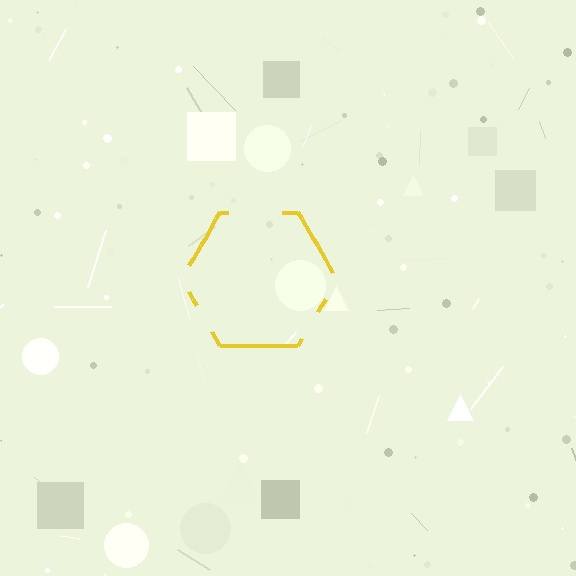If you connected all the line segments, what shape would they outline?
They would outline a hexagon.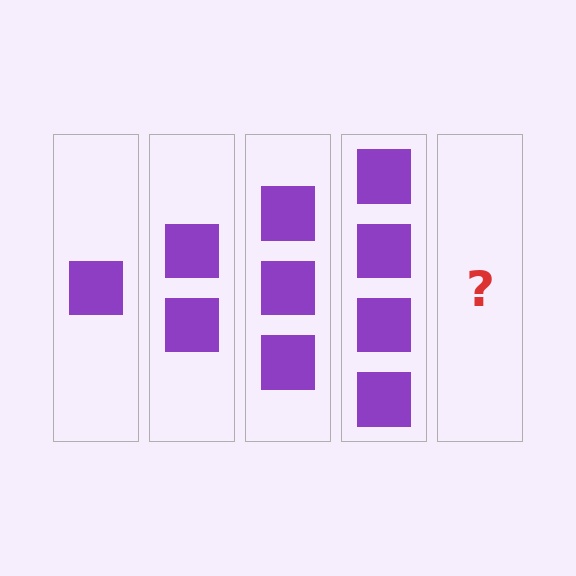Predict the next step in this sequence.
The next step is 5 squares.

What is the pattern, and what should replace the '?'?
The pattern is that each step adds one more square. The '?' should be 5 squares.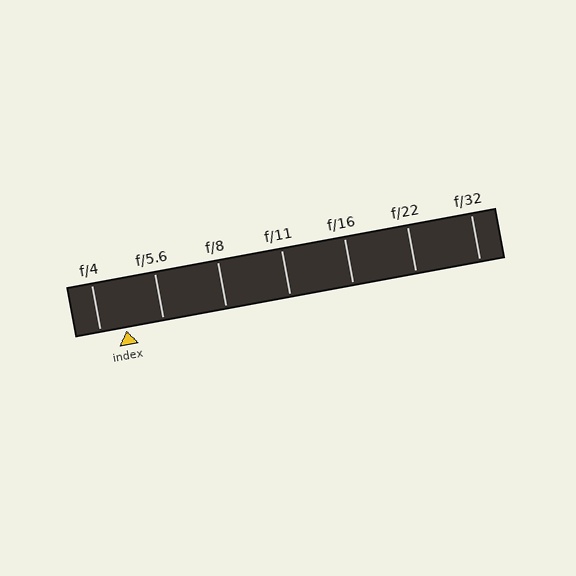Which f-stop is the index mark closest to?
The index mark is closest to f/4.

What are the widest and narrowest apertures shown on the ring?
The widest aperture shown is f/4 and the narrowest is f/32.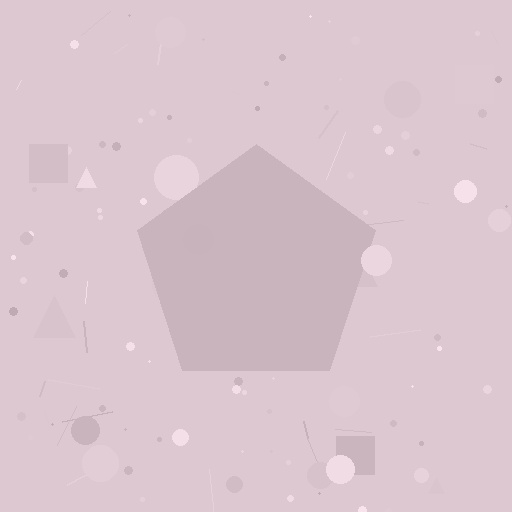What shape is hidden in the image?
A pentagon is hidden in the image.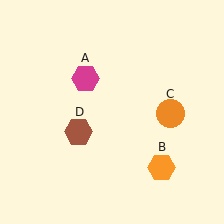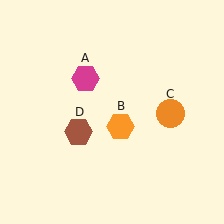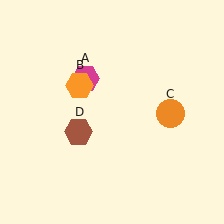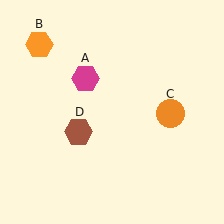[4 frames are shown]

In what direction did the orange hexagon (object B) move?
The orange hexagon (object B) moved up and to the left.